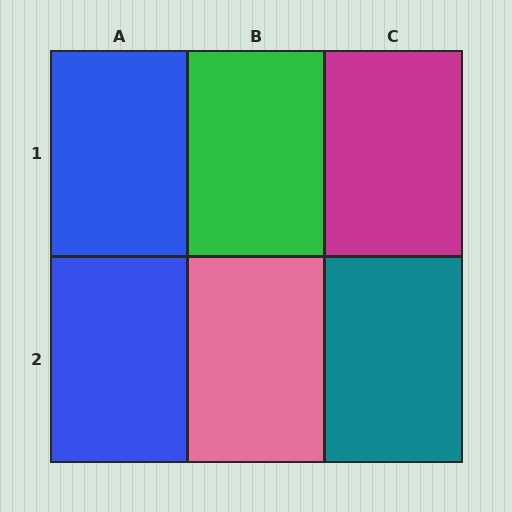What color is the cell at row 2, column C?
Teal.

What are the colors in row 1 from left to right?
Blue, green, magenta.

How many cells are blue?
2 cells are blue.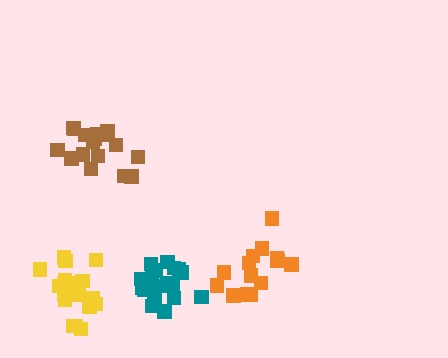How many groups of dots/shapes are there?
There are 4 groups.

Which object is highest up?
The brown cluster is topmost.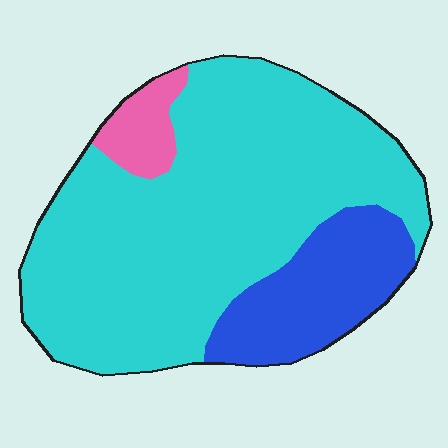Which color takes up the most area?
Cyan, at roughly 75%.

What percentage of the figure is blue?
Blue takes up about one fifth (1/5) of the figure.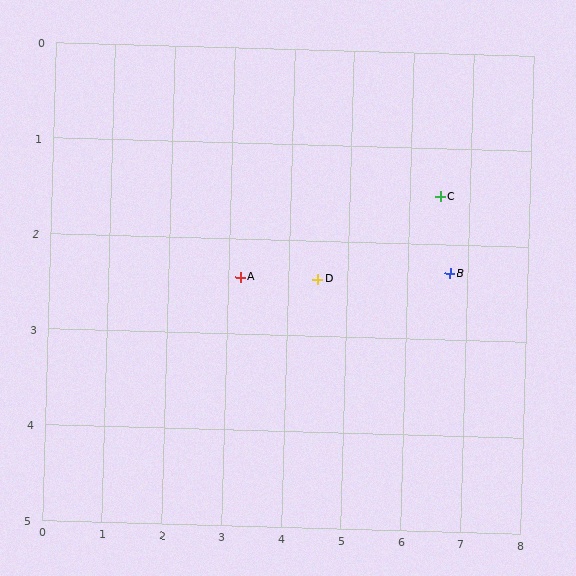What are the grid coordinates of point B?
Point B is at approximately (6.7, 2.3).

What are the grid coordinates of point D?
Point D is at approximately (4.5, 2.4).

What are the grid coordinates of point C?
Point C is at approximately (6.5, 1.5).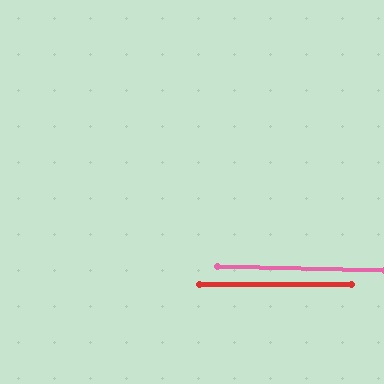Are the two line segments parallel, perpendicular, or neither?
Parallel — their directions differ by only 1.5°.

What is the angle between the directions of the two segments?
Approximately 1 degree.